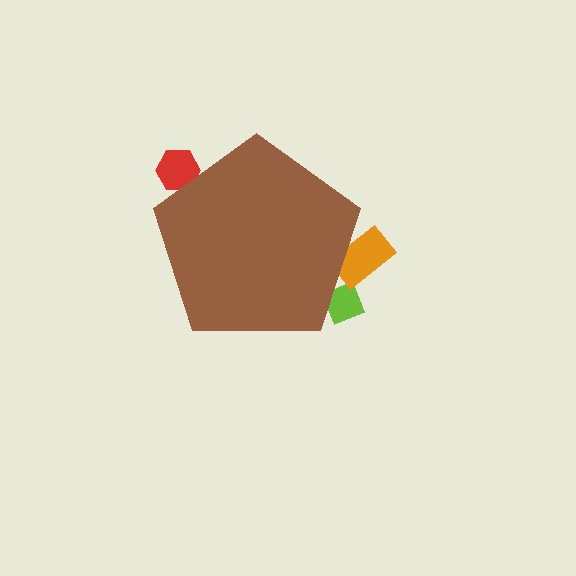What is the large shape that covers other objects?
A brown pentagon.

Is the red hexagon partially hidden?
Yes, the red hexagon is partially hidden behind the brown pentagon.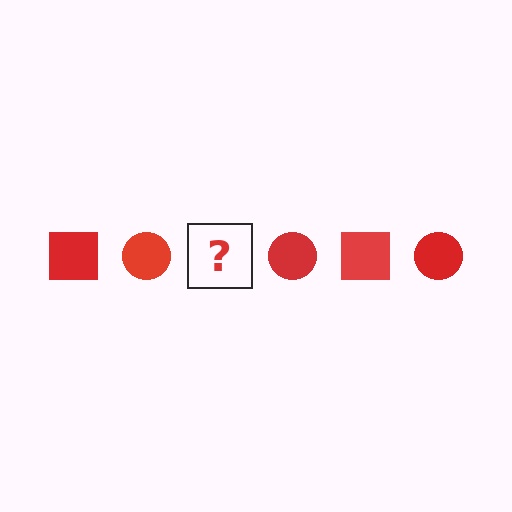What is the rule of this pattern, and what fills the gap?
The rule is that the pattern cycles through square, circle shapes in red. The gap should be filled with a red square.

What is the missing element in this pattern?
The missing element is a red square.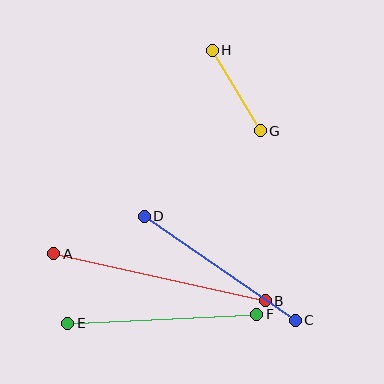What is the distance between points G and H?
The distance is approximately 93 pixels.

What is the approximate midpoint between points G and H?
The midpoint is at approximately (236, 91) pixels.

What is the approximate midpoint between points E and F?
The midpoint is at approximately (162, 319) pixels.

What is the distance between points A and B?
The distance is approximately 217 pixels.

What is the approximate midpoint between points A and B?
The midpoint is at approximately (159, 277) pixels.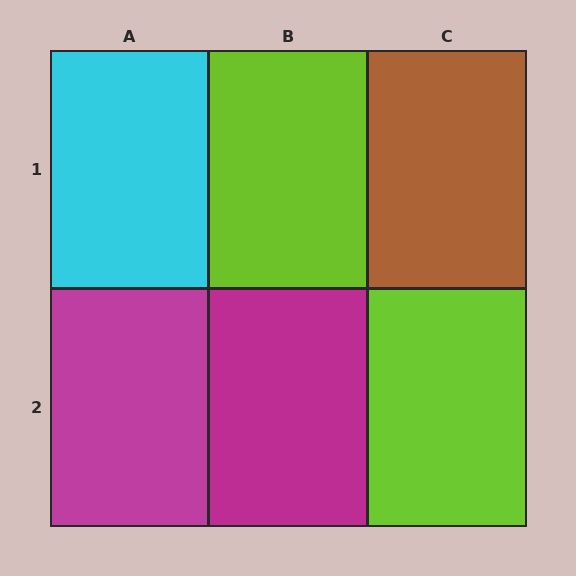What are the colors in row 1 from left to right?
Cyan, lime, brown.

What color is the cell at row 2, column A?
Magenta.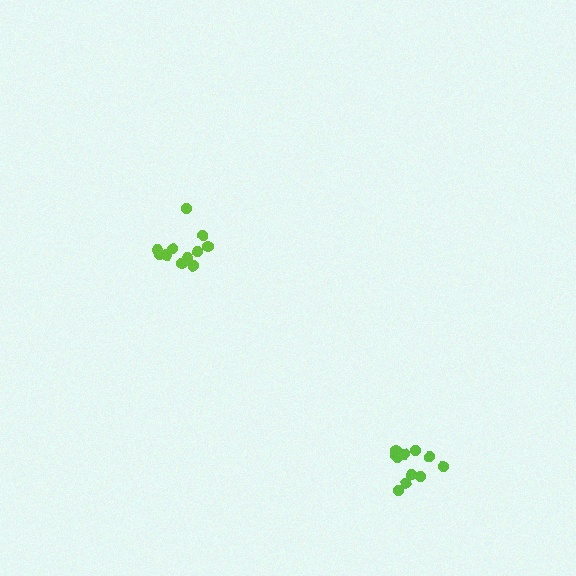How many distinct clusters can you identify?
There are 2 distinct clusters.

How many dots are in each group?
Group 1: 11 dots, Group 2: 12 dots (23 total).